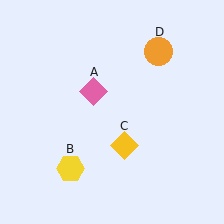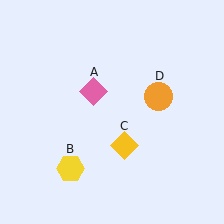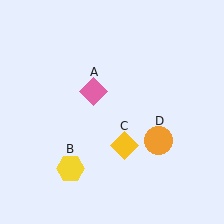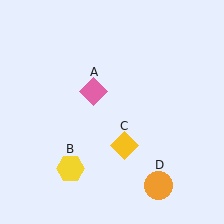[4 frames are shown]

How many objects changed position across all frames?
1 object changed position: orange circle (object D).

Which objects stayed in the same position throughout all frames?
Pink diamond (object A) and yellow hexagon (object B) and yellow diamond (object C) remained stationary.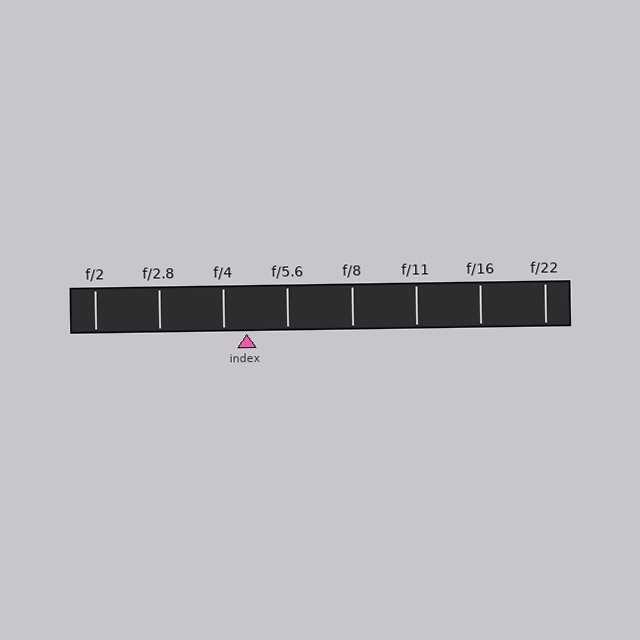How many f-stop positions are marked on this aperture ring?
There are 8 f-stop positions marked.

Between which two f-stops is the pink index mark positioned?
The index mark is between f/4 and f/5.6.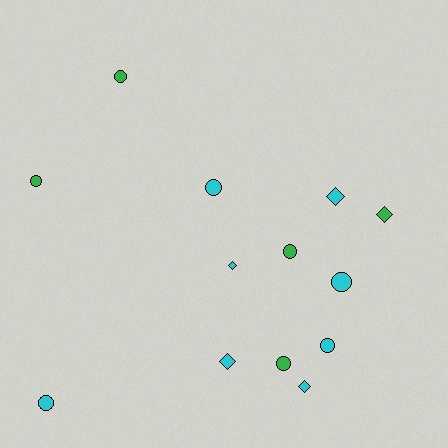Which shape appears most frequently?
Circle, with 8 objects.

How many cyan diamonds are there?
There are 4 cyan diamonds.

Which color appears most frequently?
Cyan, with 8 objects.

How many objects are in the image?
There are 13 objects.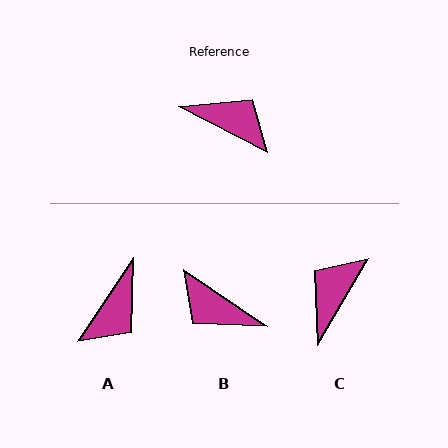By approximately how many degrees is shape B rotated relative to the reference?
Approximately 173 degrees counter-clockwise.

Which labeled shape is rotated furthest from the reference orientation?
B, about 173 degrees away.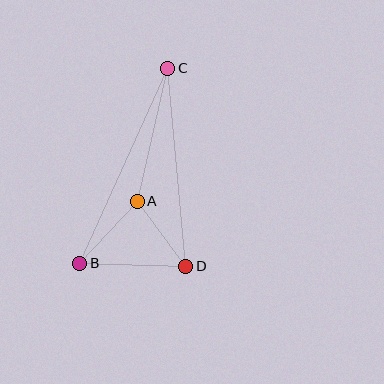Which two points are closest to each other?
Points A and D are closest to each other.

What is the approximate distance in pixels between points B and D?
The distance between B and D is approximately 106 pixels.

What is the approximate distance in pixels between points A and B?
The distance between A and B is approximately 85 pixels.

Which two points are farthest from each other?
Points B and C are farthest from each other.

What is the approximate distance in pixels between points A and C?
The distance between A and C is approximately 136 pixels.